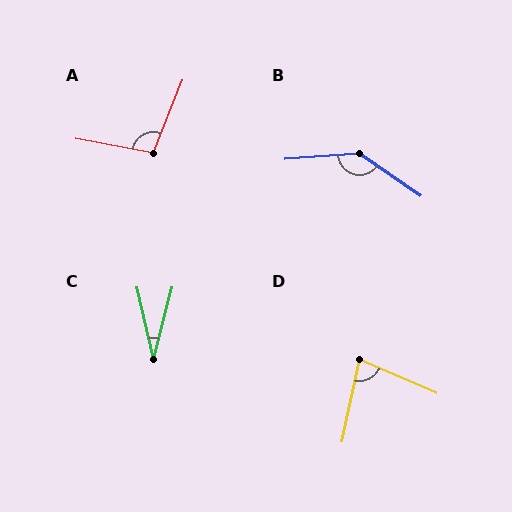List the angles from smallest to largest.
C (27°), D (79°), A (101°), B (141°).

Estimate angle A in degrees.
Approximately 101 degrees.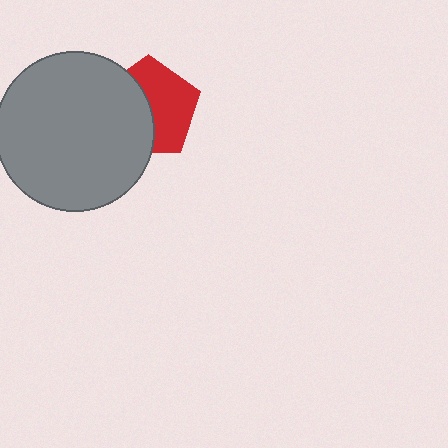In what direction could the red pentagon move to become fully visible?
The red pentagon could move right. That would shift it out from behind the gray circle entirely.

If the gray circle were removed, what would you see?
You would see the complete red pentagon.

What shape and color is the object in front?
The object in front is a gray circle.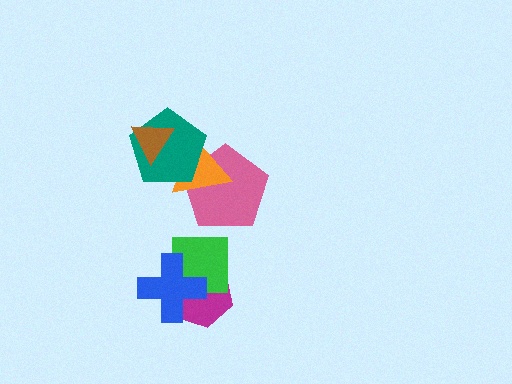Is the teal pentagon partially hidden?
Yes, it is partially covered by another shape.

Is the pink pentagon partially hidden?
Yes, it is partially covered by another shape.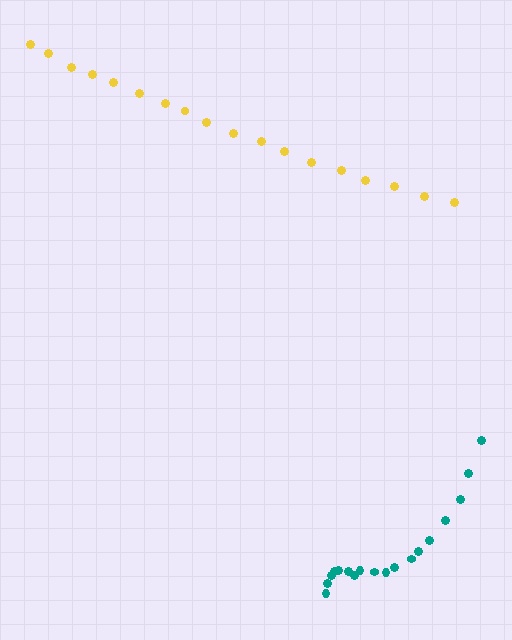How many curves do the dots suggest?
There are 2 distinct paths.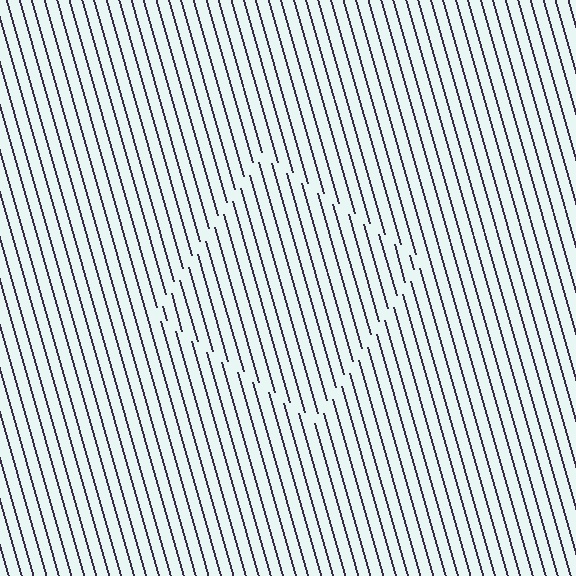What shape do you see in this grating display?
An illusory square. The interior of the shape contains the same grating, shifted by half a period — the contour is defined by the phase discontinuity where line-ends from the inner and outer gratings abut.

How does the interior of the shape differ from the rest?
The interior of the shape contains the same grating, shifted by half a period — the contour is defined by the phase discontinuity where line-ends from the inner and outer gratings abut.